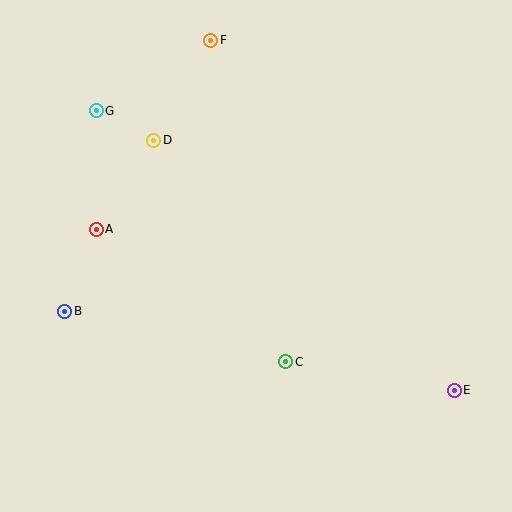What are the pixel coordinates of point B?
Point B is at (65, 311).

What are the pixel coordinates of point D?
Point D is at (154, 140).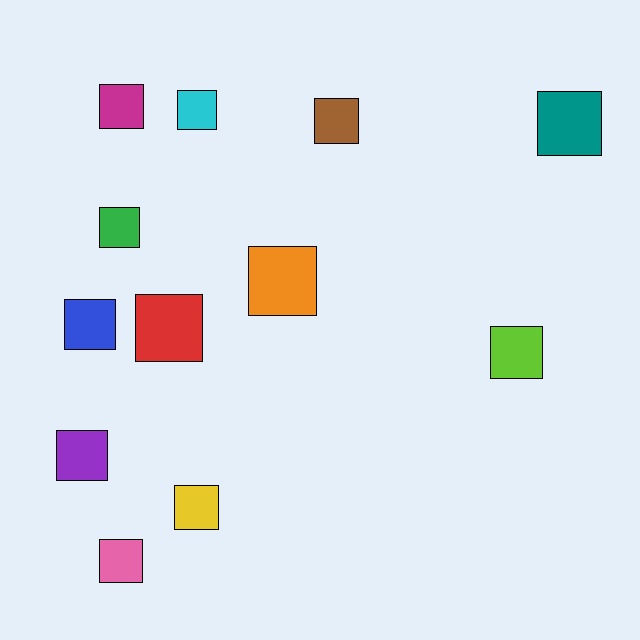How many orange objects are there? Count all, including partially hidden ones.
There is 1 orange object.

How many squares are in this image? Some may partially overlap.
There are 12 squares.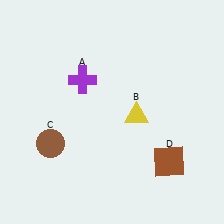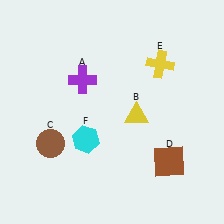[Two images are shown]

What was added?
A yellow cross (E), a cyan hexagon (F) were added in Image 2.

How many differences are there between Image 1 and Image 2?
There are 2 differences between the two images.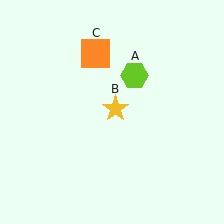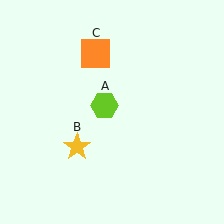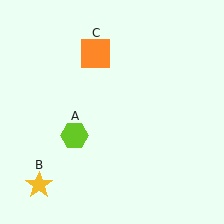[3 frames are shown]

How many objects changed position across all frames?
2 objects changed position: lime hexagon (object A), yellow star (object B).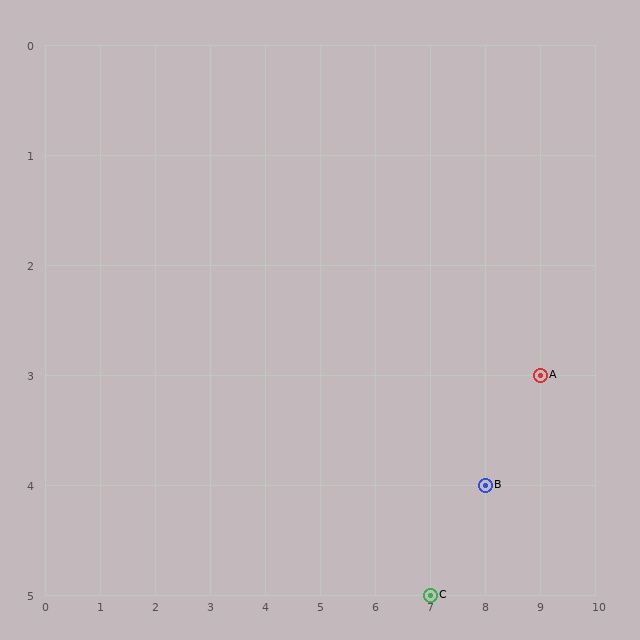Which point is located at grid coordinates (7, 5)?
Point C is at (7, 5).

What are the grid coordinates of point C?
Point C is at grid coordinates (7, 5).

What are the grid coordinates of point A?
Point A is at grid coordinates (9, 3).